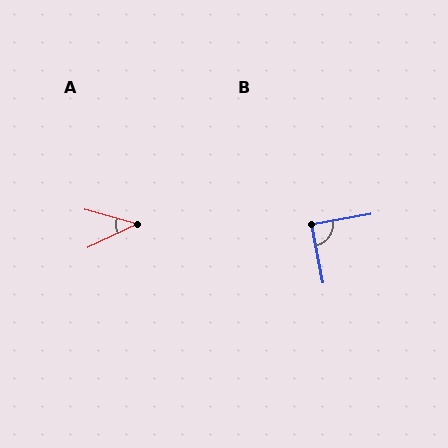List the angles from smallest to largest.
A (41°), B (88°).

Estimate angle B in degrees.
Approximately 88 degrees.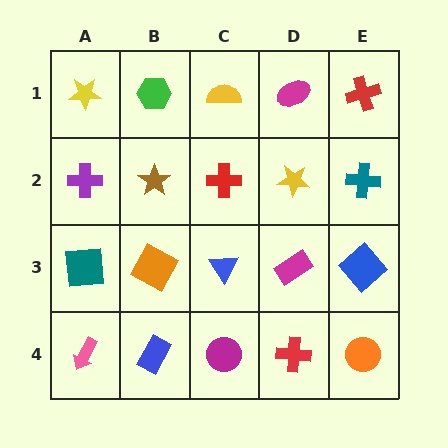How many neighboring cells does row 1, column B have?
3.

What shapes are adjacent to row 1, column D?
A yellow star (row 2, column D), a yellow semicircle (row 1, column C), a red cross (row 1, column E).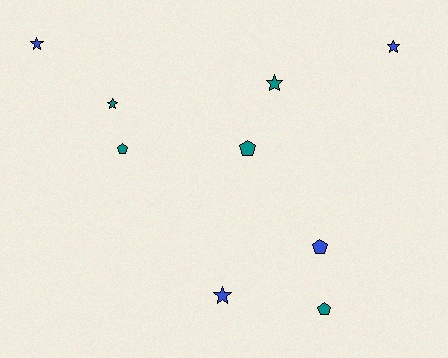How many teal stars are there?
There are 2 teal stars.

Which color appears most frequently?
Teal, with 5 objects.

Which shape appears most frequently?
Star, with 5 objects.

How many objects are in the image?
There are 9 objects.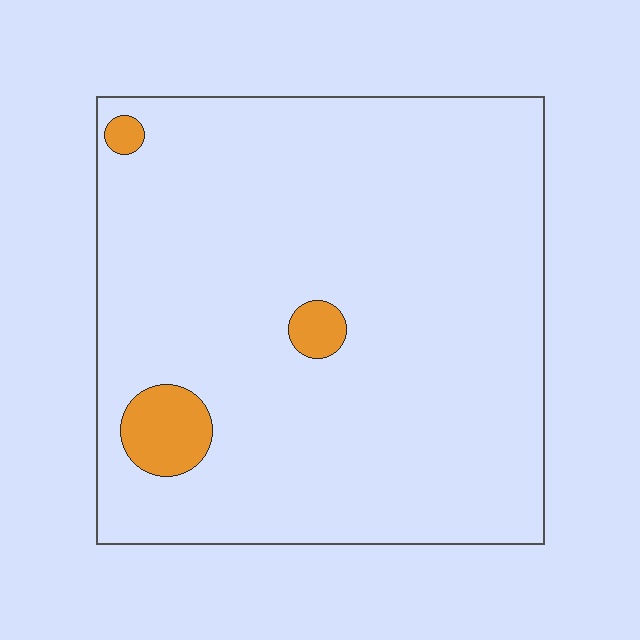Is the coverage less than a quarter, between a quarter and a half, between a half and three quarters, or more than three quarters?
Less than a quarter.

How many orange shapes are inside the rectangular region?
3.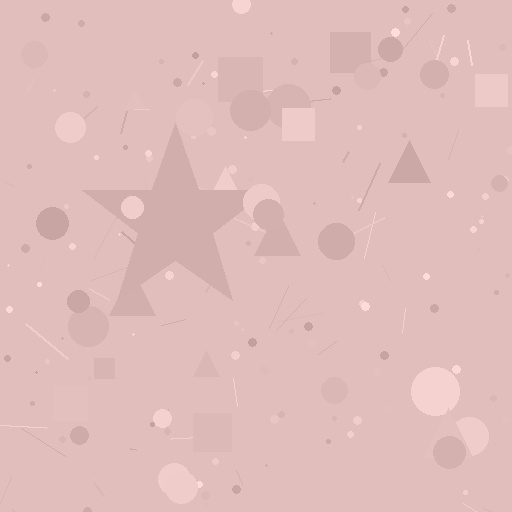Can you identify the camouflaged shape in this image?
The camouflaged shape is a star.